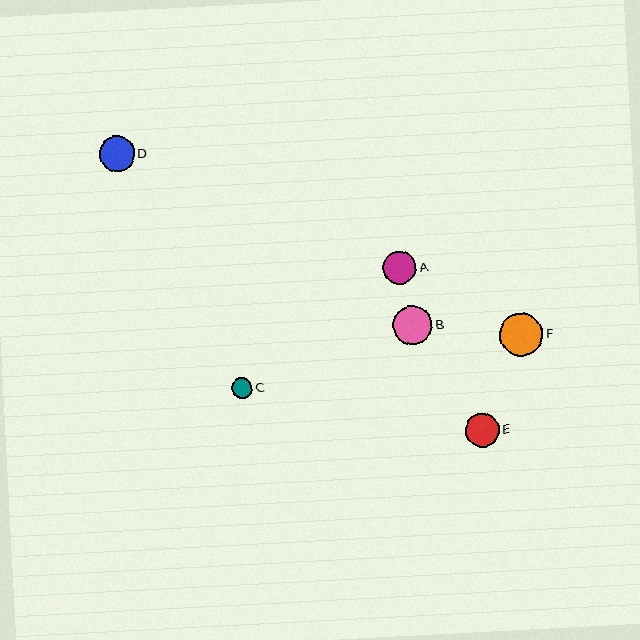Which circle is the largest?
Circle F is the largest with a size of approximately 43 pixels.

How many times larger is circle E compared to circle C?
Circle E is approximately 1.6 times the size of circle C.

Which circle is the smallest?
Circle C is the smallest with a size of approximately 21 pixels.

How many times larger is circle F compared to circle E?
Circle F is approximately 1.3 times the size of circle E.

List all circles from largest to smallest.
From largest to smallest: F, B, D, E, A, C.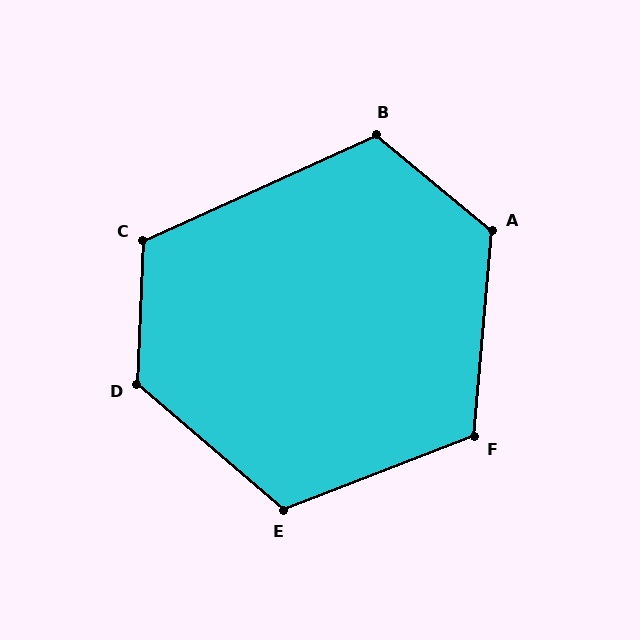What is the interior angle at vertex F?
Approximately 116 degrees (obtuse).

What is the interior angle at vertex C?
Approximately 117 degrees (obtuse).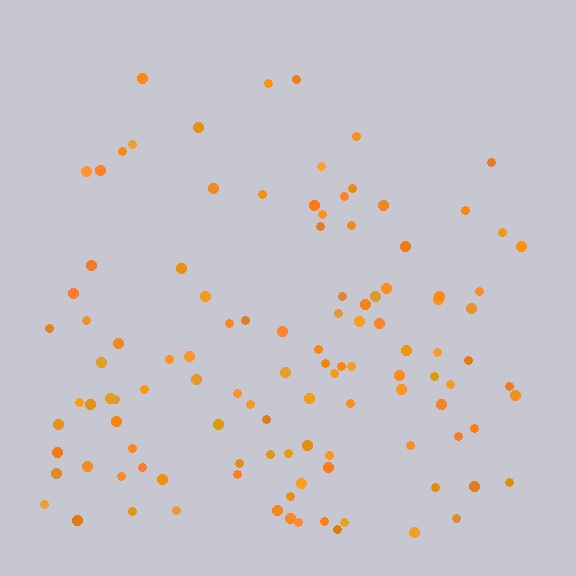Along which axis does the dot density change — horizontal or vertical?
Vertical.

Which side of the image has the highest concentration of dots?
The bottom.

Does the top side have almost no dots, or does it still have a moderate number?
Still a moderate number, just noticeably fewer than the bottom.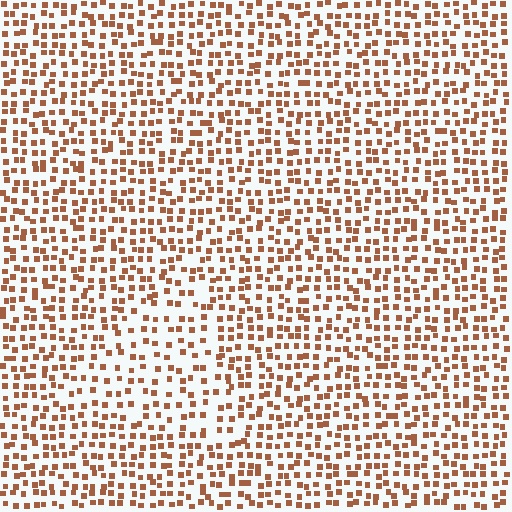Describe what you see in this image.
The image contains small brown elements arranged at two different densities. A triangle-shaped region is visible where the elements are less densely packed than the surrounding area.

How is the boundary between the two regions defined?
The boundary is defined by a change in element density (approximately 1.6x ratio). All elements are the same color, size, and shape.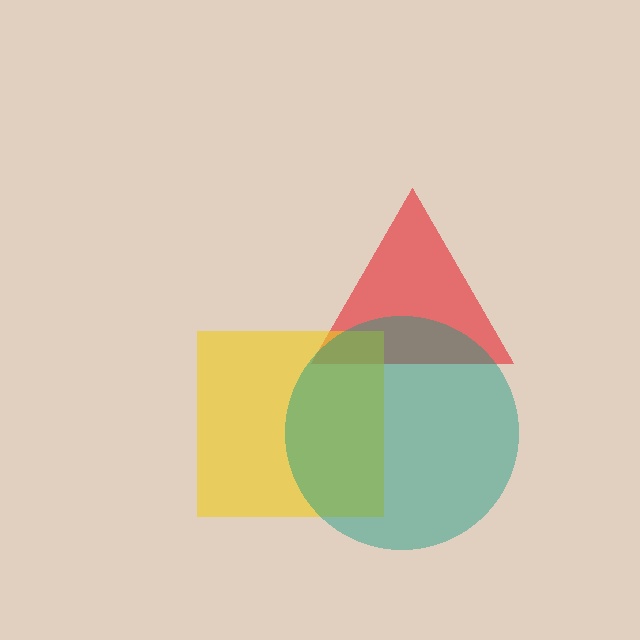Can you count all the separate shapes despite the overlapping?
Yes, there are 3 separate shapes.